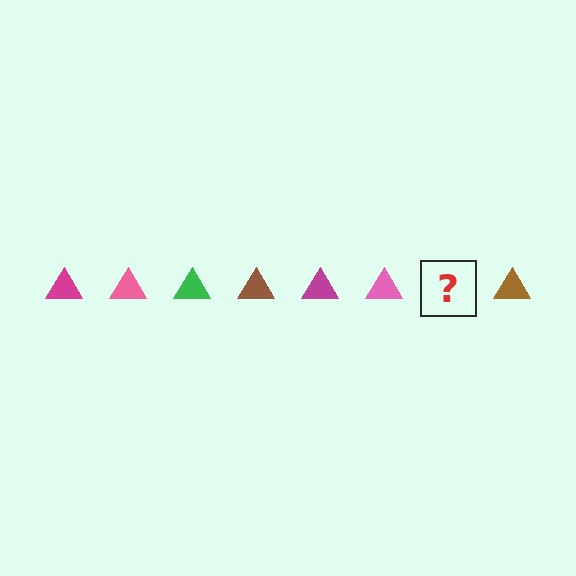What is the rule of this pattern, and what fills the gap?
The rule is that the pattern cycles through magenta, pink, green, brown triangles. The gap should be filled with a green triangle.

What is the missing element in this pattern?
The missing element is a green triangle.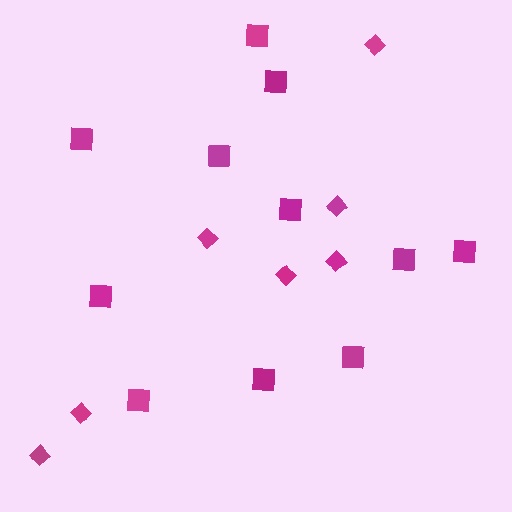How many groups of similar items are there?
There are 2 groups: one group of diamonds (7) and one group of squares (11).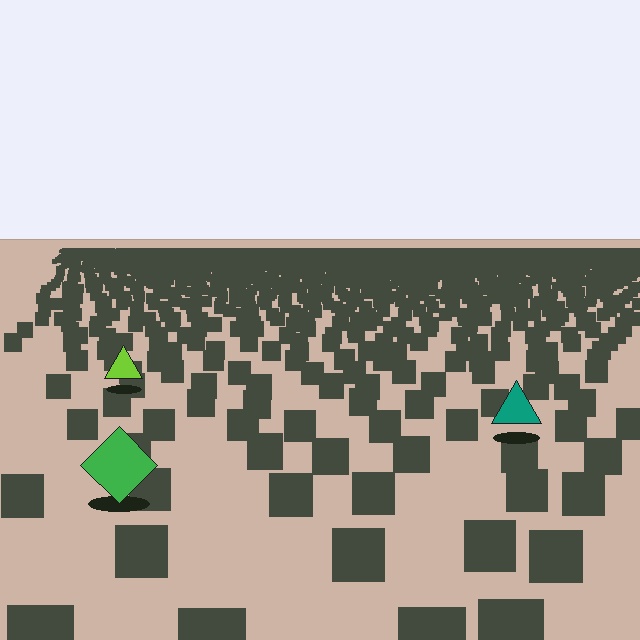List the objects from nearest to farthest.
From nearest to farthest: the green diamond, the teal triangle, the lime triangle.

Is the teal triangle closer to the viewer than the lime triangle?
Yes. The teal triangle is closer — you can tell from the texture gradient: the ground texture is coarser near it.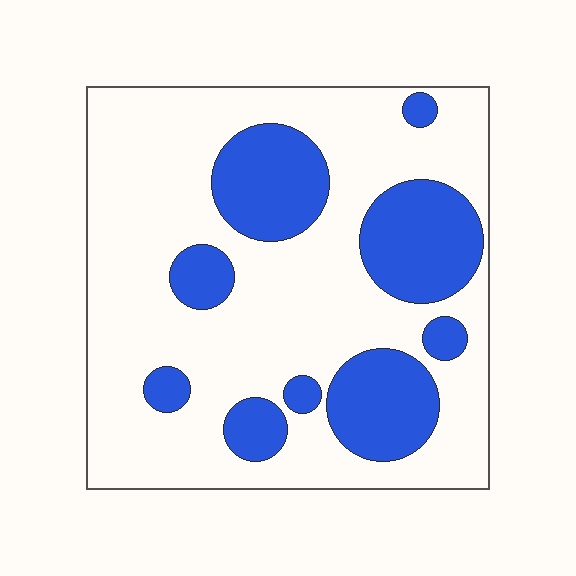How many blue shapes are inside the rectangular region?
9.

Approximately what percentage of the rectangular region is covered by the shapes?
Approximately 30%.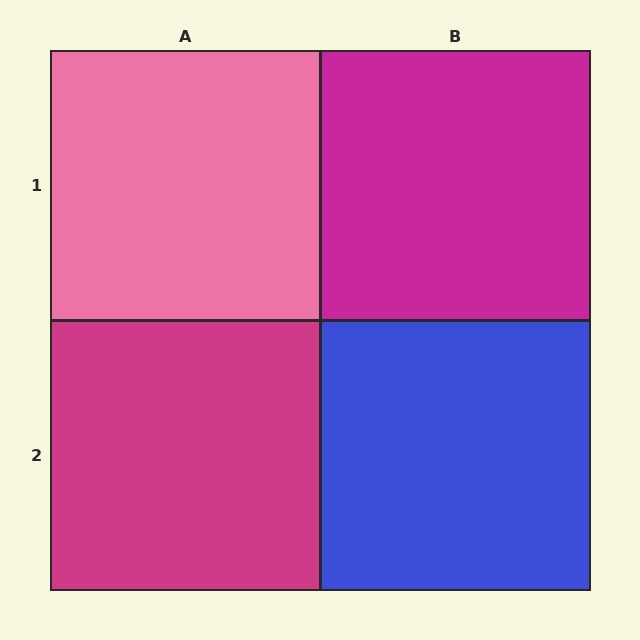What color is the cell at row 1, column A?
Pink.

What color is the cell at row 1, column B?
Magenta.